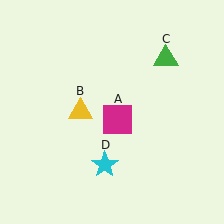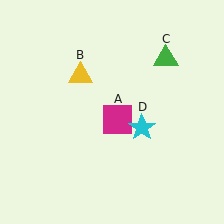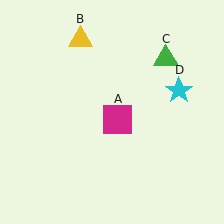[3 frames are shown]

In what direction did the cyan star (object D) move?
The cyan star (object D) moved up and to the right.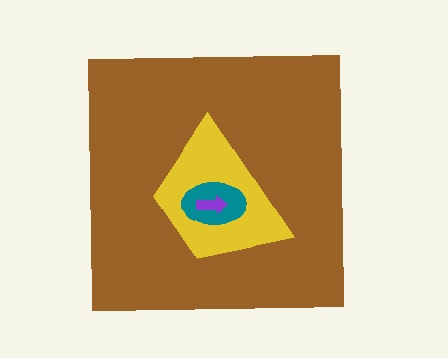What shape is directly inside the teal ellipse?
The purple arrow.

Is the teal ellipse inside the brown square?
Yes.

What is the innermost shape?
The purple arrow.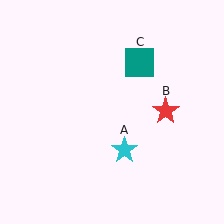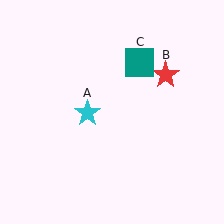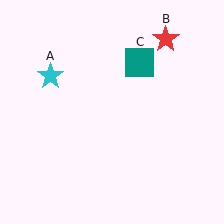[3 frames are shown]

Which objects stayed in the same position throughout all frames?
Teal square (object C) remained stationary.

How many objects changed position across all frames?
2 objects changed position: cyan star (object A), red star (object B).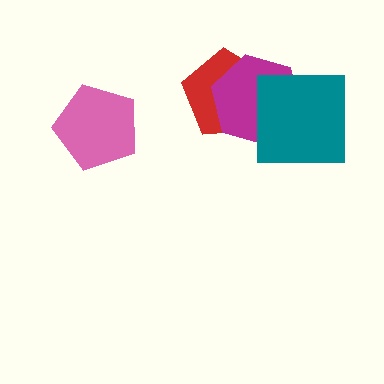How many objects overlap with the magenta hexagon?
2 objects overlap with the magenta hexagon.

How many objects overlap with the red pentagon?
2 objects overlap with the red pentagon.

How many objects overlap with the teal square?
2 objects overlap with the teal square.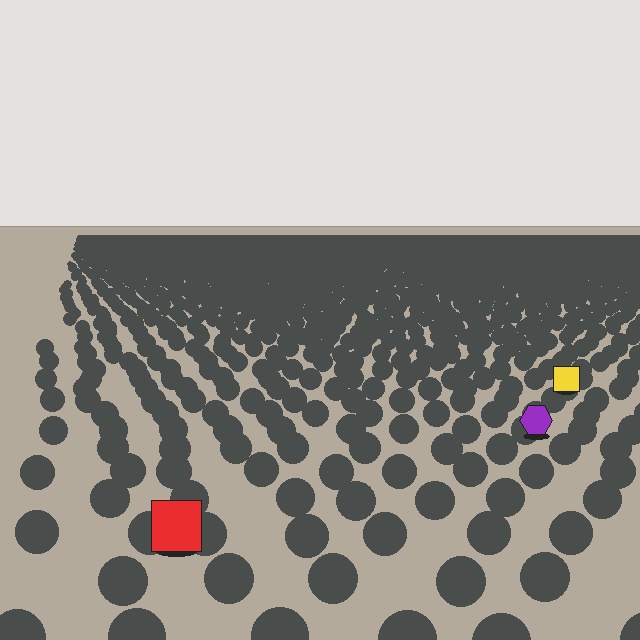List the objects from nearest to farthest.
From nearest to farthest: the red square, the purple hexagon, the yellow square.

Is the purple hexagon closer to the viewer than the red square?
No. The red square is closer — you can tell from the texture gradient: the ground texture is coarser near it.